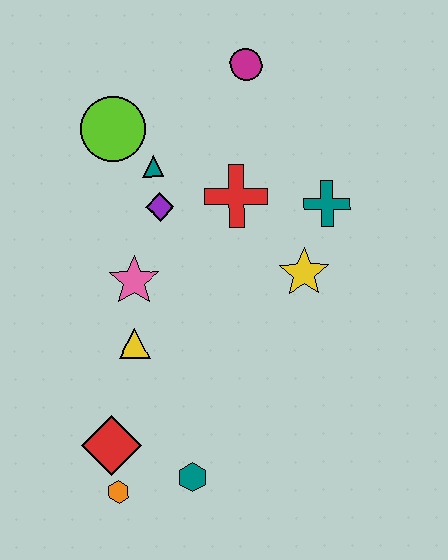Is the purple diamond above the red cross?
No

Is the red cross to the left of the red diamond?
No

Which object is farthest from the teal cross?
The orange hexagon is farthest from the teal cross.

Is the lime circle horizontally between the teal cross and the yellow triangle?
No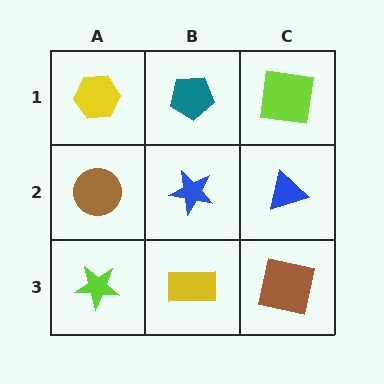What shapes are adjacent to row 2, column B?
A teal pentagon (row 1, column B), a yellow rectangle (row 3, column B), a brown circle (row 2, column A), a blue triangle (row 2, column C).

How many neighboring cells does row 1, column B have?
3.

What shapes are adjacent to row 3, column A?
A brown circle (row 2, column A), a yellow rectangle (row 3, column B).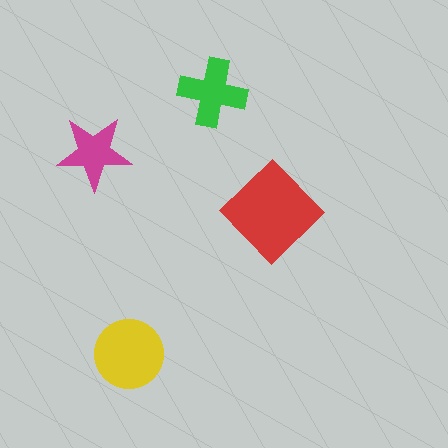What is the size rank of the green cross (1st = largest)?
3rd.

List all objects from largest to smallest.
The red diamond, the yellow circle, the green cross, the magenta star.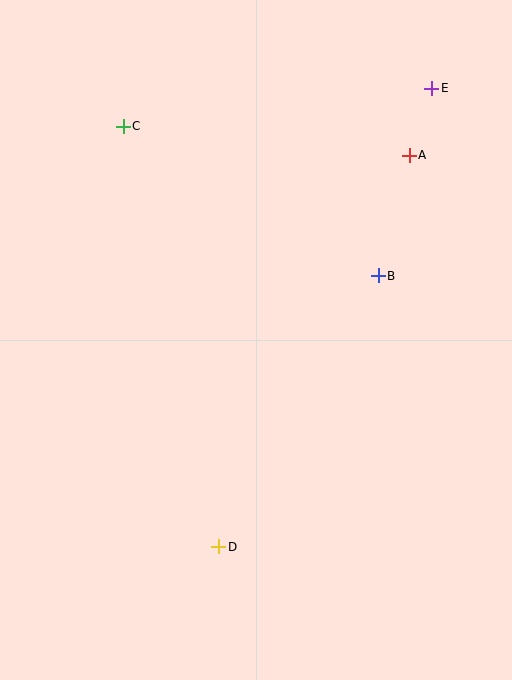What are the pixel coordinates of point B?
Point B is at (378, 276).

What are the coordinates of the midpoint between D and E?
The midpoint between D and E is at (325, 317).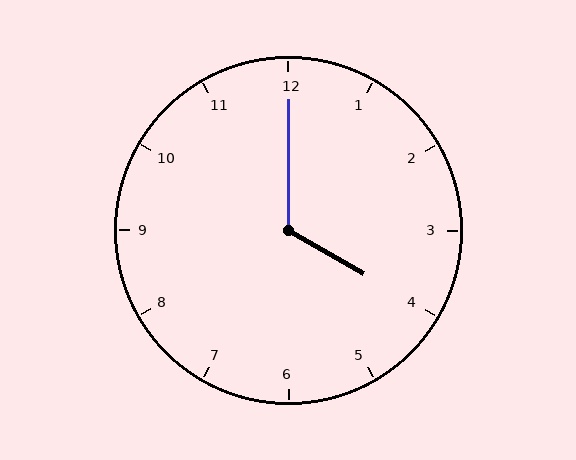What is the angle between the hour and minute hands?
Approximately 120 degrees.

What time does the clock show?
4:00.